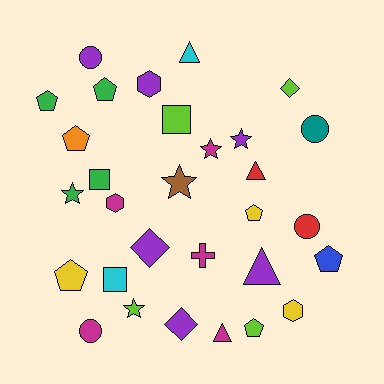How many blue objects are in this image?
There is 1 blue object.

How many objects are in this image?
There are 30 objects.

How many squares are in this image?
There are 3 squares.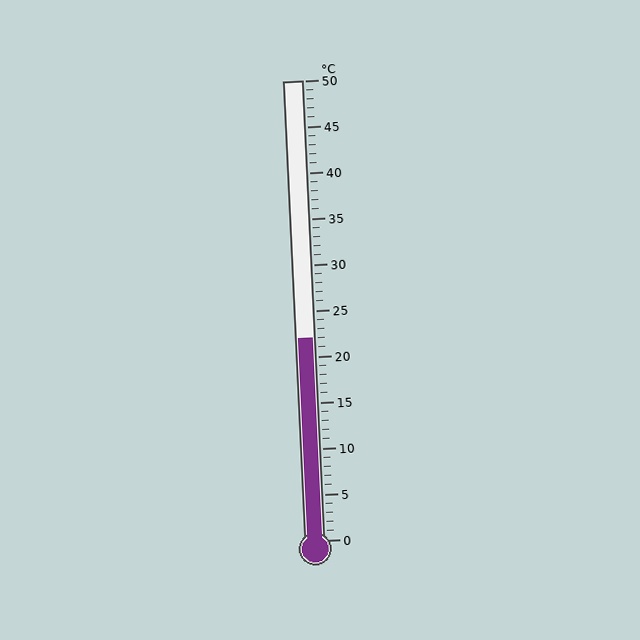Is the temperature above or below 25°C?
The temperature is below 25°C.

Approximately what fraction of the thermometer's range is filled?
The thermometer is filled to approximately 45% of its range.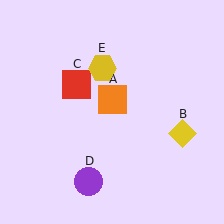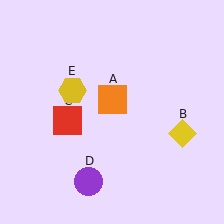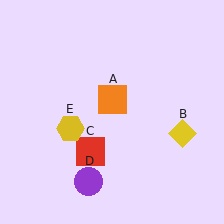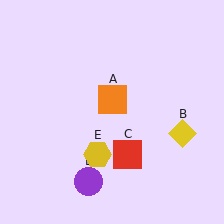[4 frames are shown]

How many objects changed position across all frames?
2 objects changed position: red square (object C), yellow hexagon (object E).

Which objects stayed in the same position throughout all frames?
Orange square (object A) and yellow diamond (object B) and purple circle (object D) remained stationary.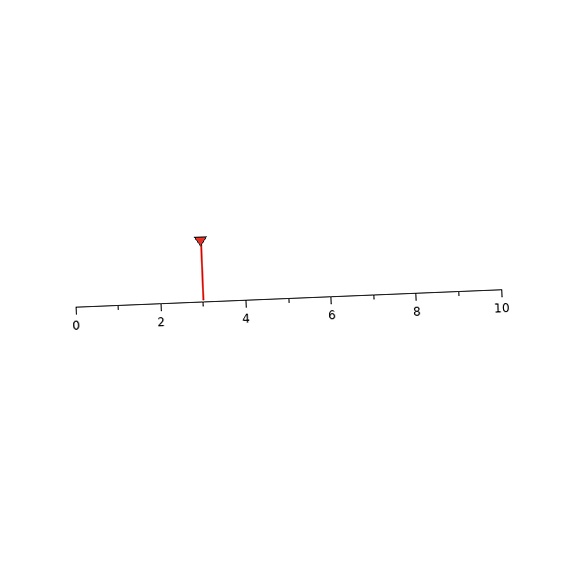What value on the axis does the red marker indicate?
The marker indicates approximately 3.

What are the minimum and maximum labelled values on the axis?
The axis runs from 0 to 10.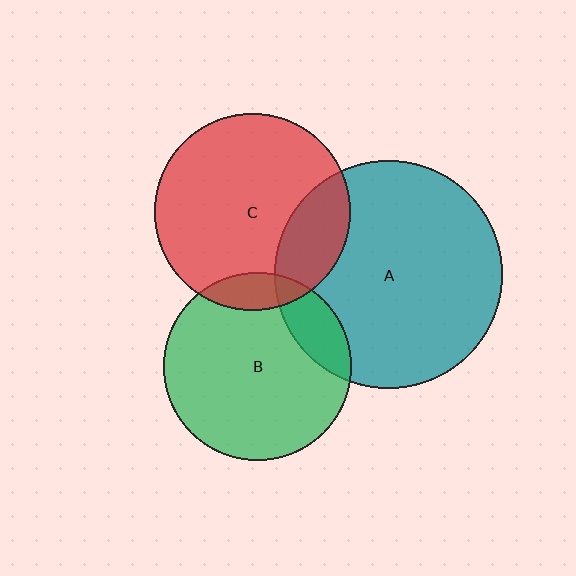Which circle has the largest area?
Circle A (teal).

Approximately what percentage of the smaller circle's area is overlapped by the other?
Approximately 15%.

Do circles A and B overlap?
Yes.